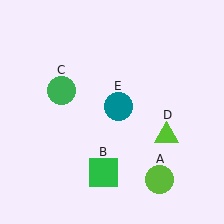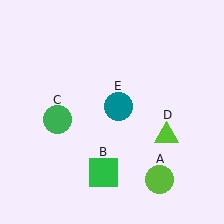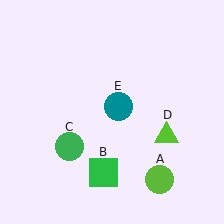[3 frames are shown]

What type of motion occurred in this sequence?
The green circle (object C) rotated counterclockwise around the center of the scene.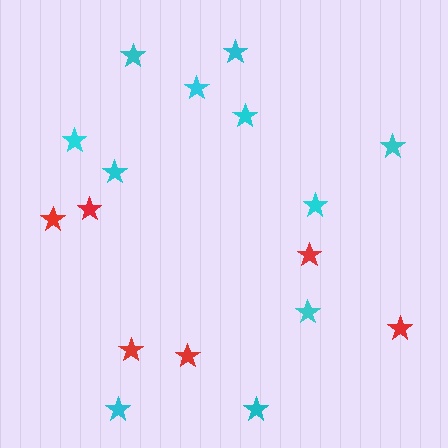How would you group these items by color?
There are 2 groups: one group of cyan stars (11) and one group of red stars (6).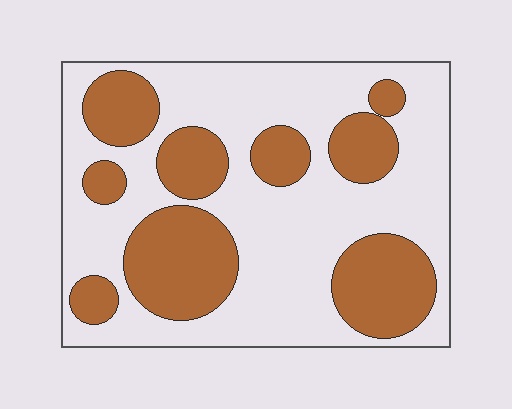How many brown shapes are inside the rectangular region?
9.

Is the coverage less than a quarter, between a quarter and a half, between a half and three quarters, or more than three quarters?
Between a quarter and a half.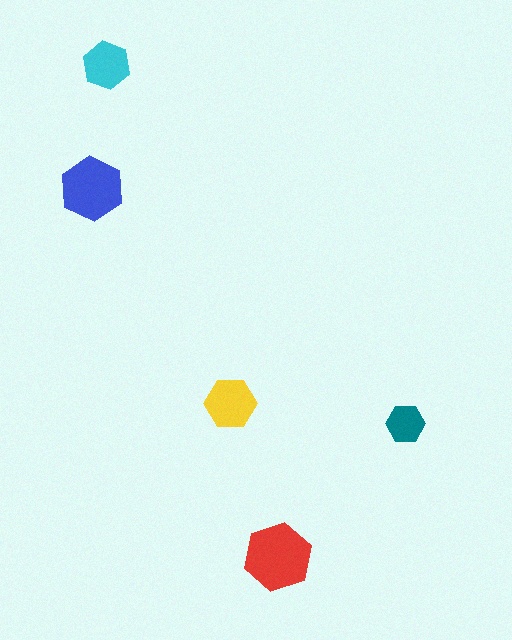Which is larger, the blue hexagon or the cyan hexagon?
The blue one.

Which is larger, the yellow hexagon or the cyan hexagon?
The yellow one.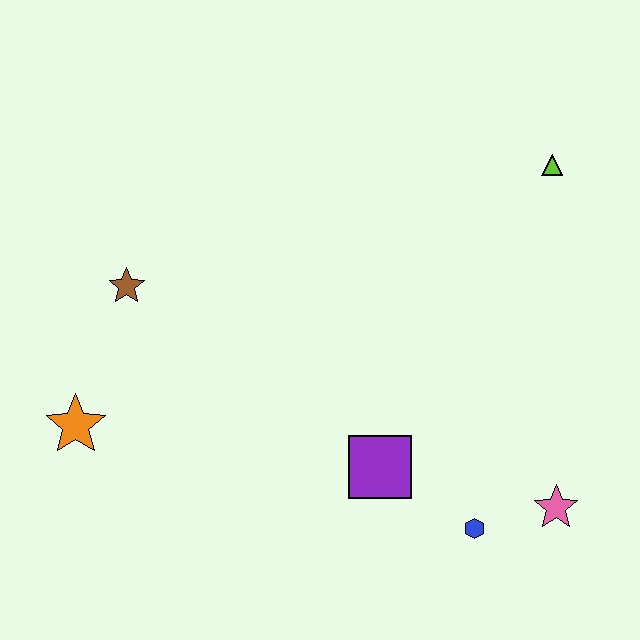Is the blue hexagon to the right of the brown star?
Yes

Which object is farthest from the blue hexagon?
The brown star is farthest from the blue hexagon.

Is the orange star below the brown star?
Yes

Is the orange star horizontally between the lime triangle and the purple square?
No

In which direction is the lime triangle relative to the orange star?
The lime triangle is to the right of the orange star.